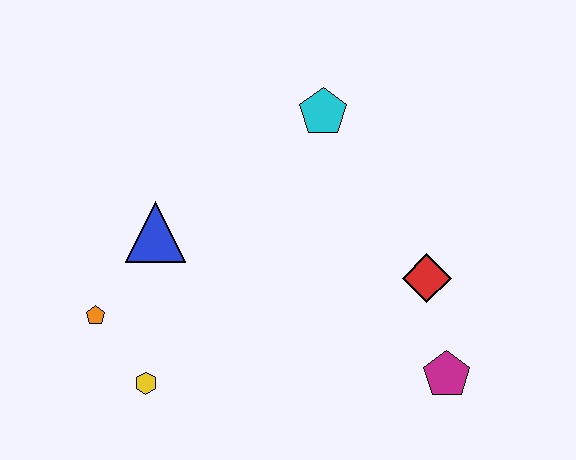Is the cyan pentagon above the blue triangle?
Yes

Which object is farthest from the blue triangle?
The magenta pentagon is farthest from the blue triangle.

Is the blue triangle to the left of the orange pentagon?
No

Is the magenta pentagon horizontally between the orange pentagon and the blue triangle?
No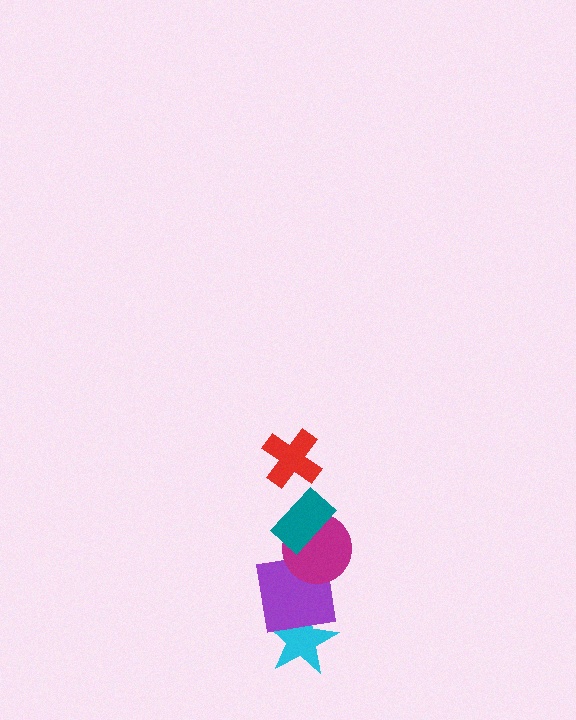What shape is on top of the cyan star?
The purple square is on top of the cyan star.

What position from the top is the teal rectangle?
The teal rectangle is 2nd from the top.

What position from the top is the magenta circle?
The magenta circle is 3rd from the top.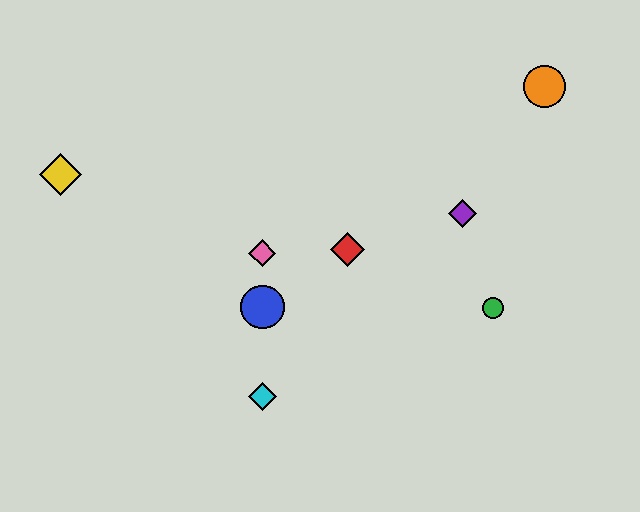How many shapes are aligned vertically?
3 shapes (the blue circle, the cyan diamond, the pink diamond) are aligned vertically.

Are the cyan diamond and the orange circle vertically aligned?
No, the cyan diamond is at x≈262 and the orange circle is at x≈545.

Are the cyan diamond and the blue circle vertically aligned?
Yes, both are at x≈262.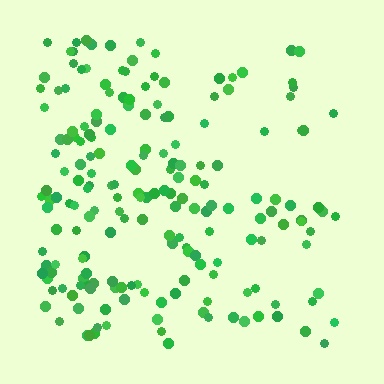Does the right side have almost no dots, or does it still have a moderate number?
Still a moderate number, just noticeably fewer than the left.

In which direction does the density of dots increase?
From right to left, with the left side densest.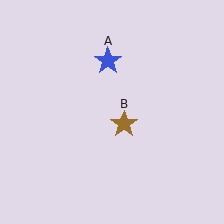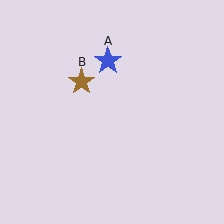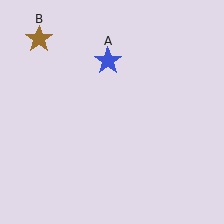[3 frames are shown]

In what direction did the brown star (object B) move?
The brown star (object B) moved up and to the left.